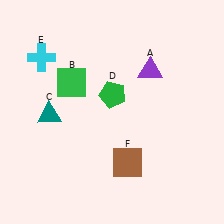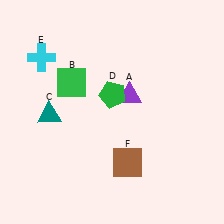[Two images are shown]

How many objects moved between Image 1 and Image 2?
1 object moved between the two images.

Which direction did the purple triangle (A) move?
The purple triangle (A) moved down.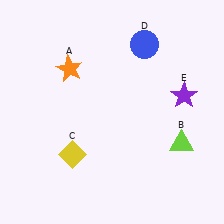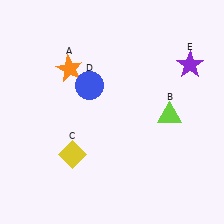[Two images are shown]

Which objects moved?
The objects that moved are: the lime triangle (B), the blue circle (D), the purple star (E).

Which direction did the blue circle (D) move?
The blue circle (D) moved left.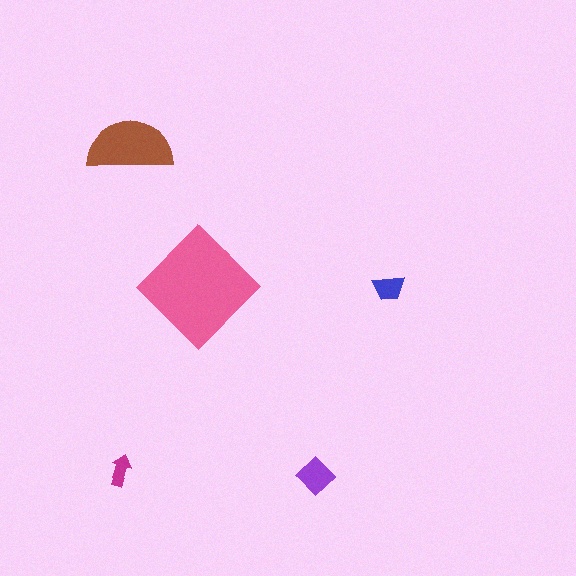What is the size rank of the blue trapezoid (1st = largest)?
4th.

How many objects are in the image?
There are 5 objects in the image.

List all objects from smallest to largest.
The magenta arrow, the blue trapezoid, the purple diamond, the brown semicircle, the pink diamond.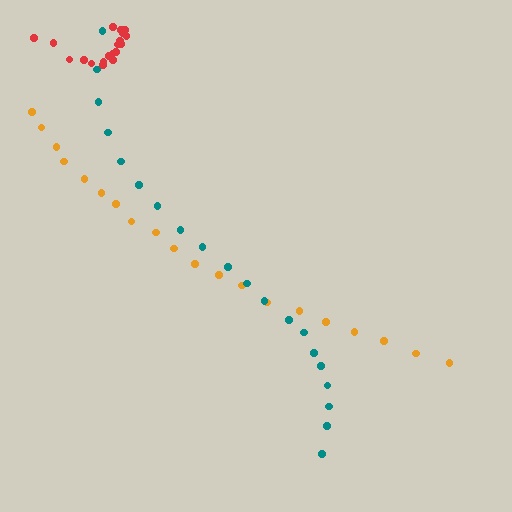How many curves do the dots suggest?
There are 3 distinct paths.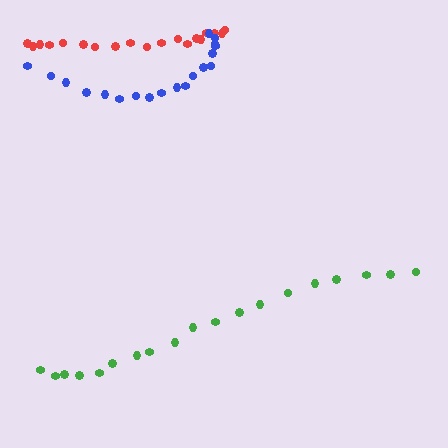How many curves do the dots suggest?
There are 3 distinct paths.